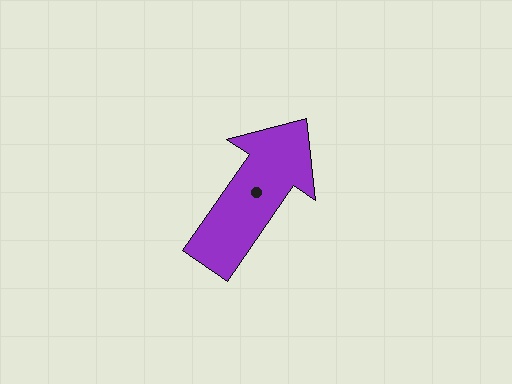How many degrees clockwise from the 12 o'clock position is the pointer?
Approximately 35 degrees.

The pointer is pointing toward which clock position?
Roughly 1 o'clock.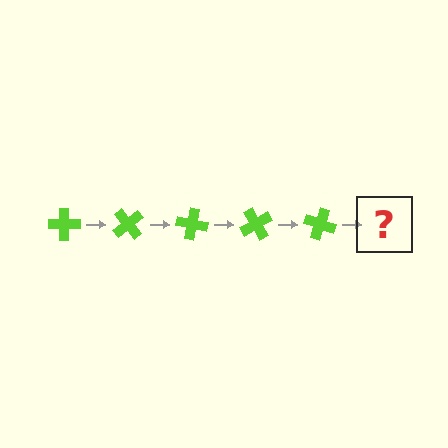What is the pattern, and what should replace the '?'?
The pattern is that the cross rotates 50 degrees each step. The '?' should be a lime cross rotated 250 degrees.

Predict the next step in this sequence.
The next step is a lime cross rotated 250 degrees.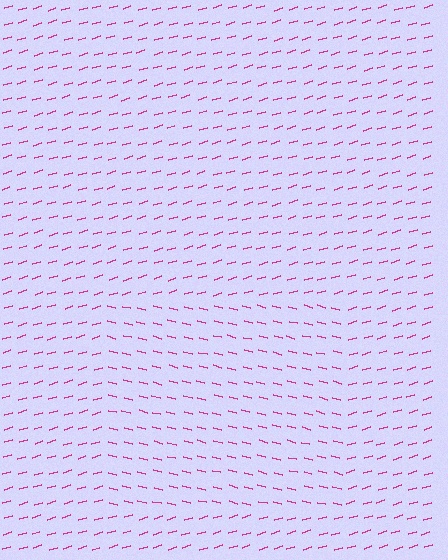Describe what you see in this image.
The image is filled with small magenta line segments. A rectangle region in the image has lines oriented differently from the surrounding lines, creating a visible texture boundary.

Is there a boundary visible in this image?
Yes, there is a texture boundary formed by a change in line orientation.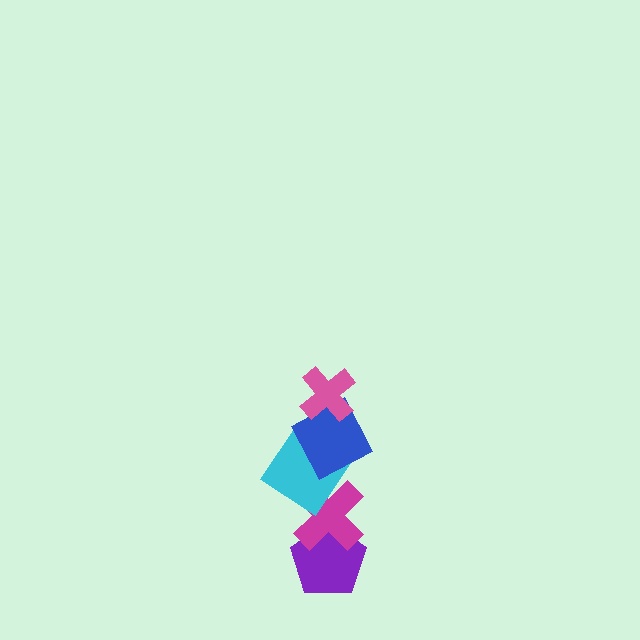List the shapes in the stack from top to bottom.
From top to bottom: the pink cross, the blue square, the cyan diamond, the magenta cross, the purple pentagon.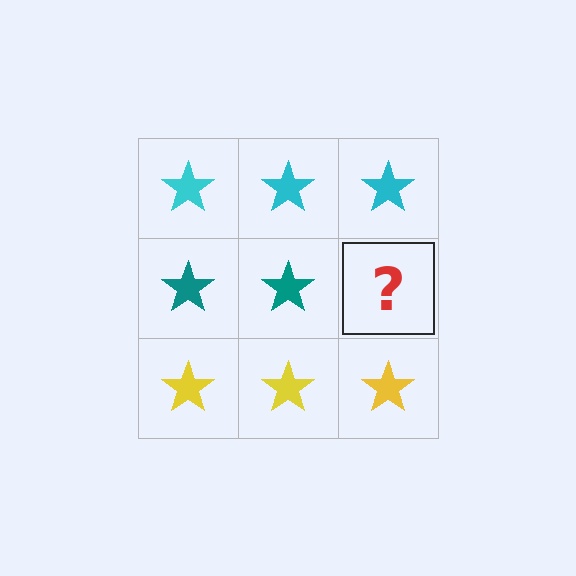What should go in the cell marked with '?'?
The missing cell should contain a teal star.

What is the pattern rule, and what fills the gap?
The rule is that each row has a consistent color. The gap should be filled with a teal star.